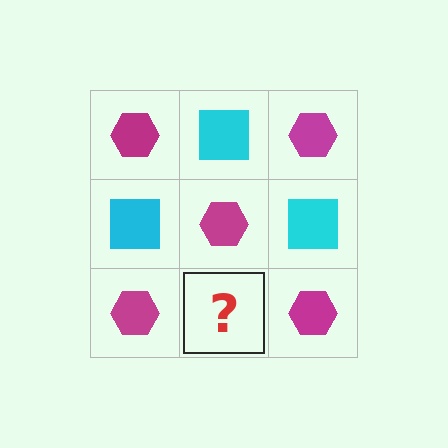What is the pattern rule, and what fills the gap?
The rule is that it alternates magenta hexagon and cyan square in a checkerboard pattern. The gap should be filled with a cyan square.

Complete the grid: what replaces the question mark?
The question mark should be replaced with a cyan square.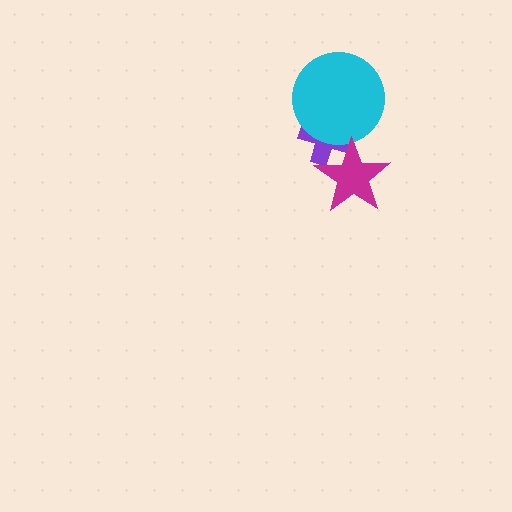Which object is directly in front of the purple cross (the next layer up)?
The cyan circle is directly in front of the purple cross.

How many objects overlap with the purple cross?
2 objects overlap with the purple cross.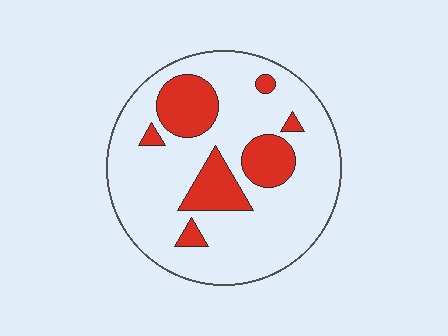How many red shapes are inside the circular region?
7.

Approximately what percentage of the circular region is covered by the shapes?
Approximately 20%.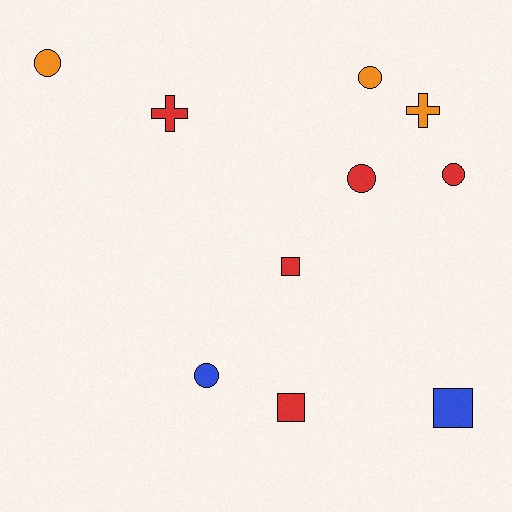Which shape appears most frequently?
Circle, with 5 objects.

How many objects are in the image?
There are 10 objects.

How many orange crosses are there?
There is 1 orange cross.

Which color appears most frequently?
Red, with 5 objects.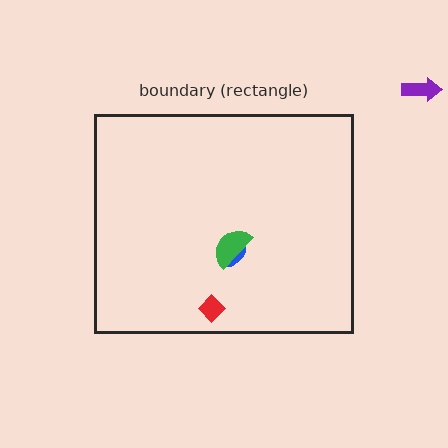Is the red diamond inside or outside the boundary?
Inside.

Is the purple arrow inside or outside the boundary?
Outside.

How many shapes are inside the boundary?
3 inside, 1 outside.